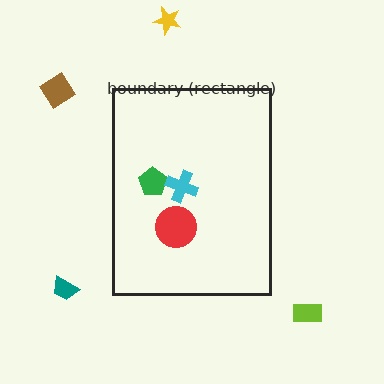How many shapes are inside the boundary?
3 inside, 4 outside.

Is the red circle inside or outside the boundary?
Inside.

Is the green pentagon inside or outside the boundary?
Inside.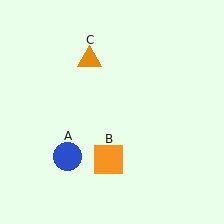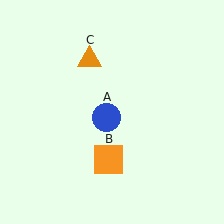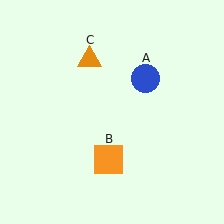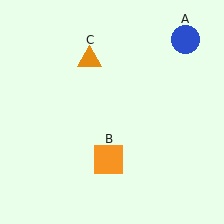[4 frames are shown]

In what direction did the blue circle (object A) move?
The blue circle (object A) moved up and to the right.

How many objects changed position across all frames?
1 object changed position: blue circle (object A).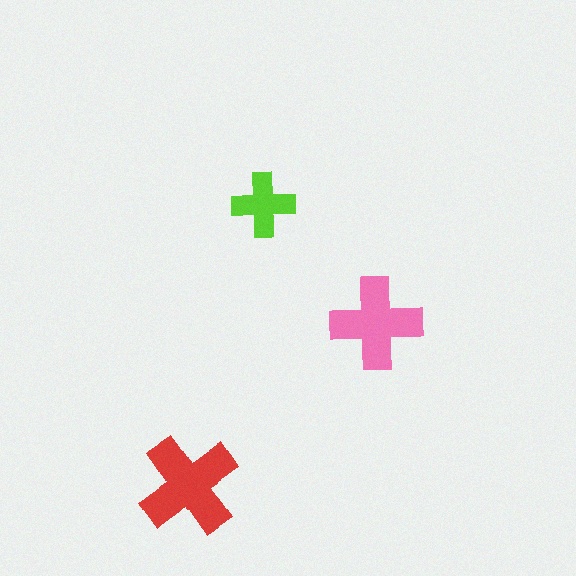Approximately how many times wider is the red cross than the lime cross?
About 1.5 times wider.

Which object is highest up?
The lime cross is topmost.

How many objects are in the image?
There are 3 objects in the image.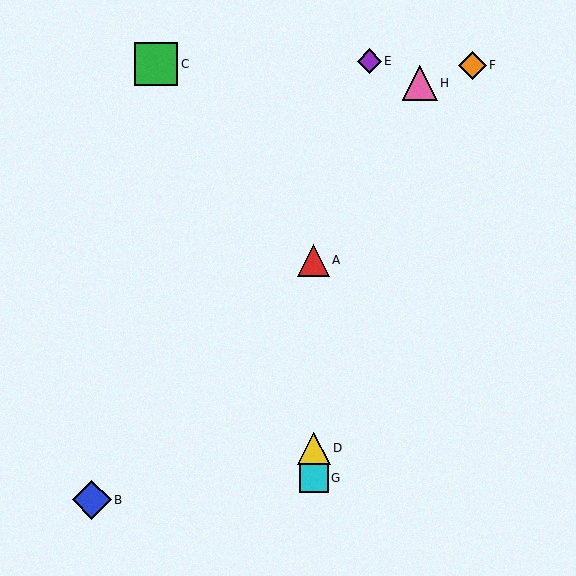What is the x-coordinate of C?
Object C is at x≈156.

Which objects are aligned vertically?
Objects A, D, G are aligned vertically.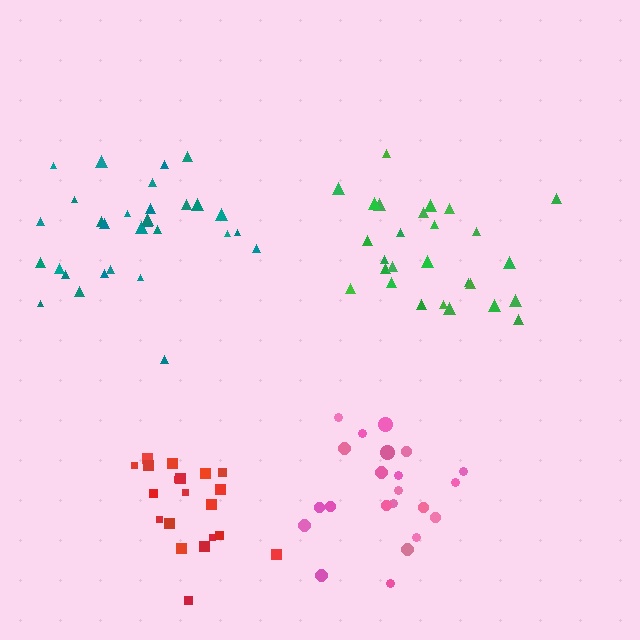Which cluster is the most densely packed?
Red.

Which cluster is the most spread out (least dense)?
Green.